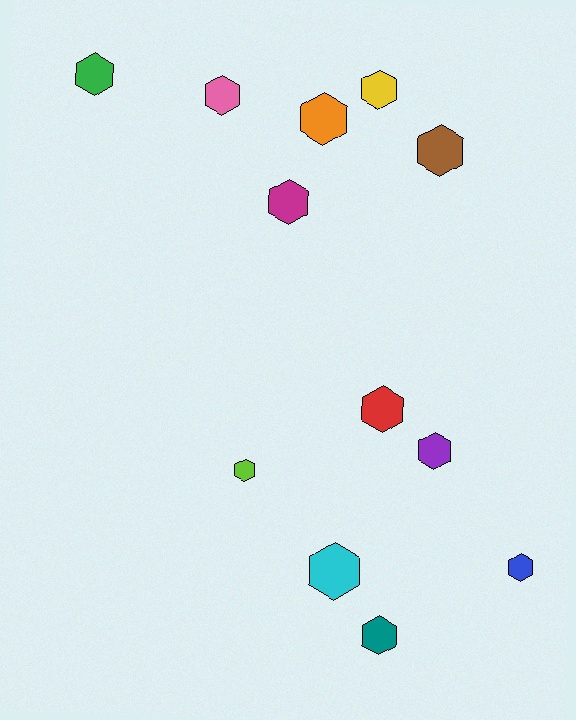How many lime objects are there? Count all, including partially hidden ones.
There is 1 lime object.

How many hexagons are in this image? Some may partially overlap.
There are 12 hexagons.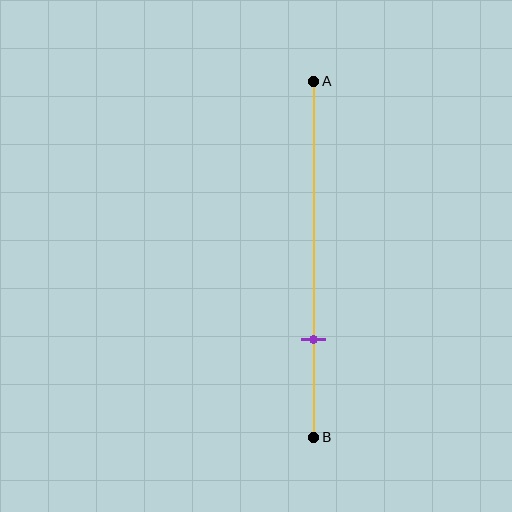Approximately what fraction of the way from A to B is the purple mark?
The purple mark is approximately 75% of the way from A to B.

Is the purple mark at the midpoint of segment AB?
No, the mark is at about 75% from A, not at the 50% midpoint.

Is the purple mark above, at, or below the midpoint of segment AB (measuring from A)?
The purple mark is below the midpoint of segment AB.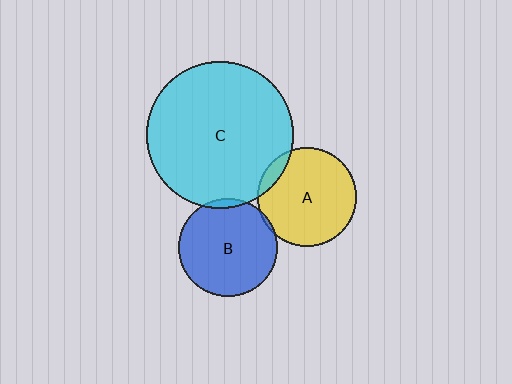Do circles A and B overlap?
Yes.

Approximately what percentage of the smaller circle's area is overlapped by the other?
Approximately 5%.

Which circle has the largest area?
Circle C (cyan).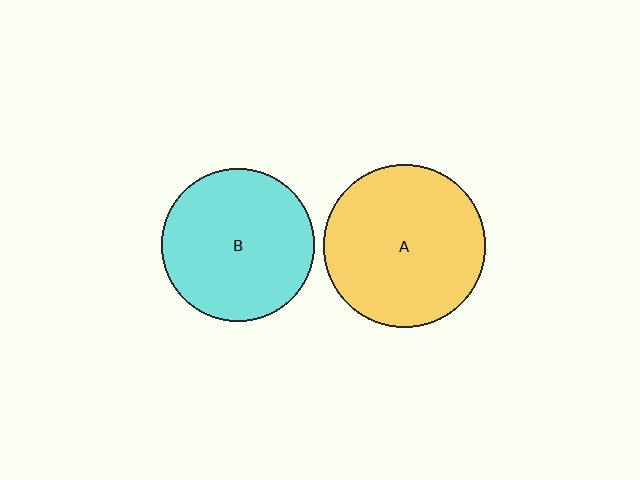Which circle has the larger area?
Circle A (yellow).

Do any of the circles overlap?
No, none of the circles overlap.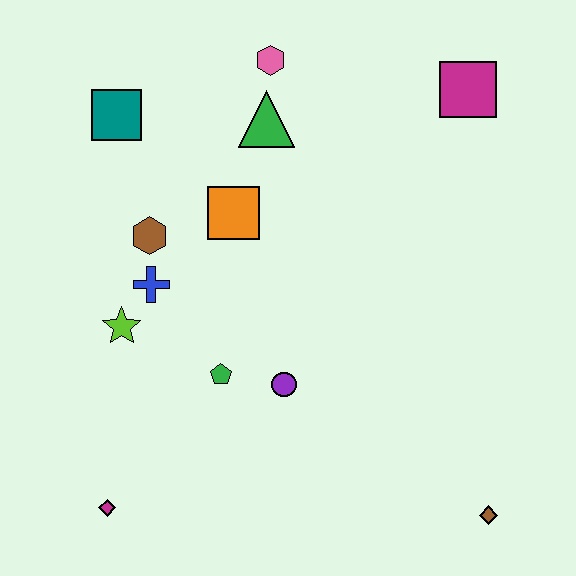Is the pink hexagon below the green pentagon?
No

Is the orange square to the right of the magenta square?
No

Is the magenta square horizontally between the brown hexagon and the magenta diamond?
No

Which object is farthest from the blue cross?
The brown diamond is farthest from the blue cross.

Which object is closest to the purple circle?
The green pentagon is closest to the purple circle.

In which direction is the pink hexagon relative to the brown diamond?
The pink hexagon is above the brown diamond.